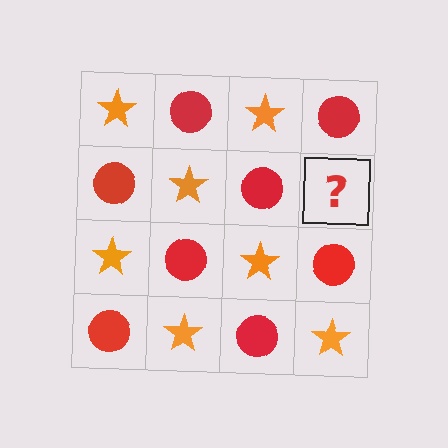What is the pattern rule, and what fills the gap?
The rule is that it alternates orange star and red circle in a checkerboard pattern. The gap should be filled with an orange star.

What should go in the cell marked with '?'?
The missing cell should contain an orange star.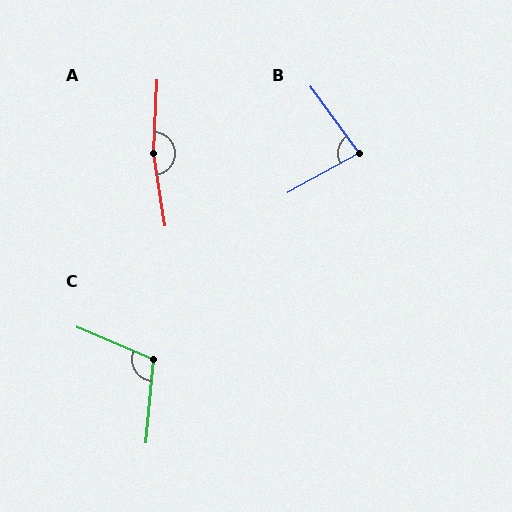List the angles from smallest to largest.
B (83°), C (107°), A (169°).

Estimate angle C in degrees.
Approximately 107 degrees.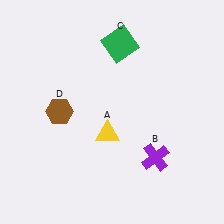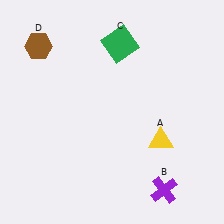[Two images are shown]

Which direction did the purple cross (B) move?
The purple cross (B) moved down.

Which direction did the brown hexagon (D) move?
The brown hexagon (D) moved up.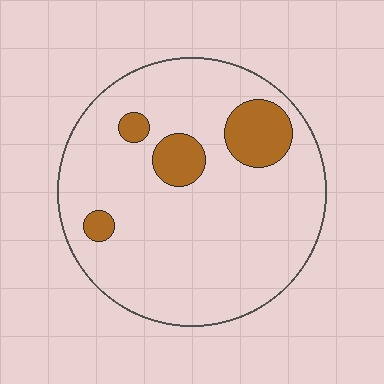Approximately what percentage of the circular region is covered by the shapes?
Approximately 15%.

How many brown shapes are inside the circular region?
4.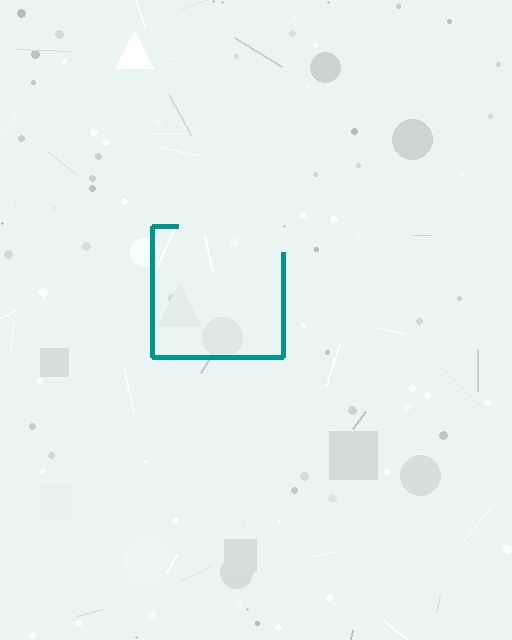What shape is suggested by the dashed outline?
The dashed outline suggests a square.